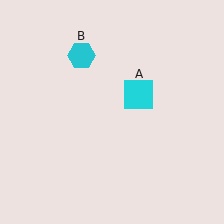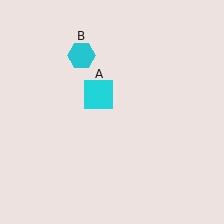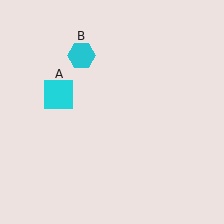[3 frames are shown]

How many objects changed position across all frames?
1 object changed position: cyan square (object A).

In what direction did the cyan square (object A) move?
The cyan square (object A) moved left.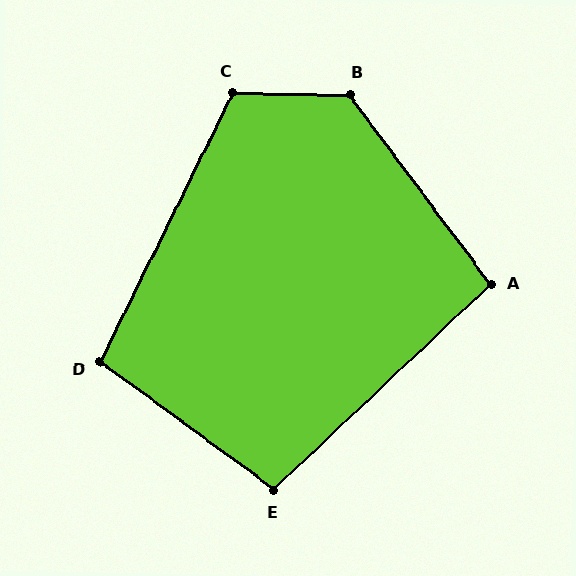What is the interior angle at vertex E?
Approximately 100 degrees (obtuse).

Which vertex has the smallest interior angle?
A, at approximately 97 degrees.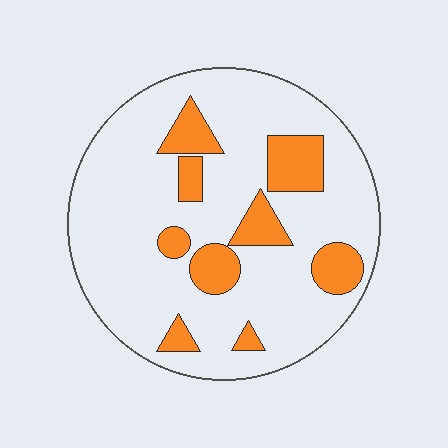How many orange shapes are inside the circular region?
9.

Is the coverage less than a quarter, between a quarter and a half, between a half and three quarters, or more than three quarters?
Less than a quarter.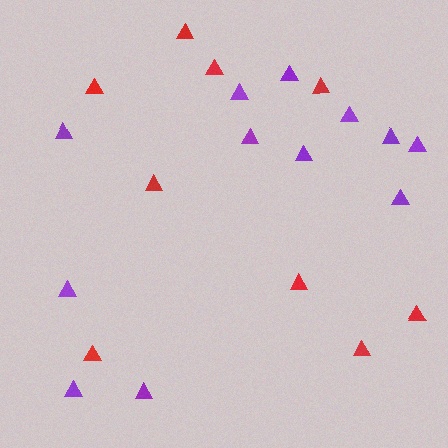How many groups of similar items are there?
There are 2 groups: one group of purple triangles (12) and one group of red triangles (9).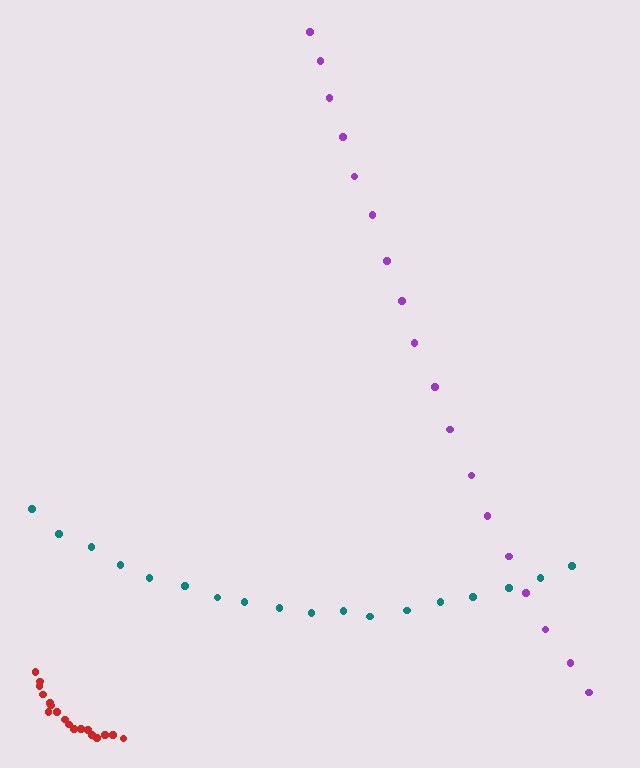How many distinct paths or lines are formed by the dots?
There are 3 distinct paths.